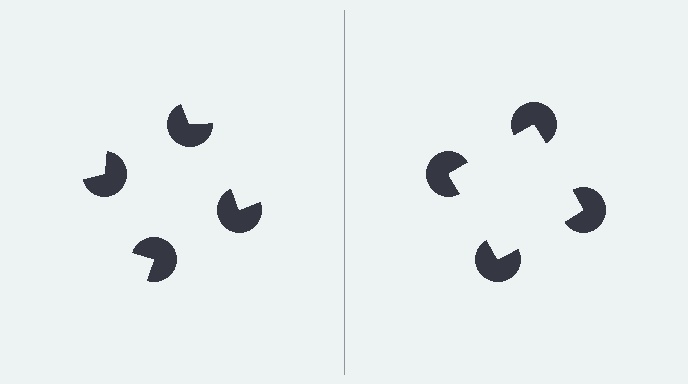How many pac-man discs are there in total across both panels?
8 — 4 on each side.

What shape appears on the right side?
An illusory square.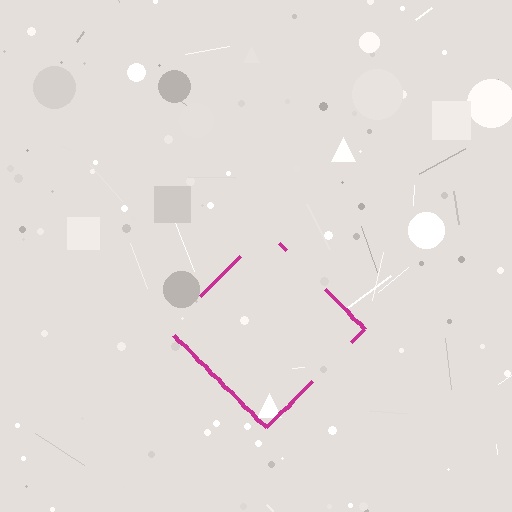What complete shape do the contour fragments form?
The contour fragments form a diamond.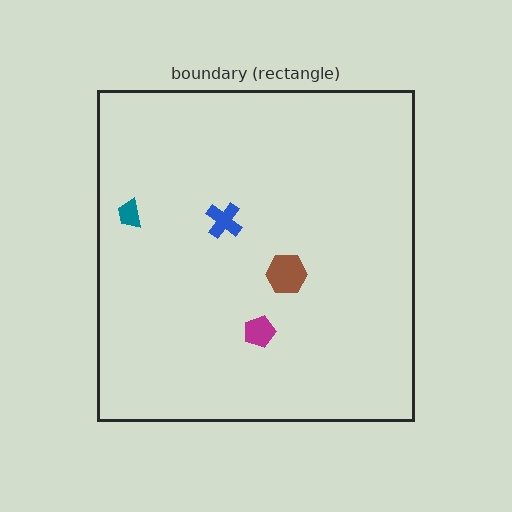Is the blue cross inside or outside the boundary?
Inside.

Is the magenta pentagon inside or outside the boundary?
Inside.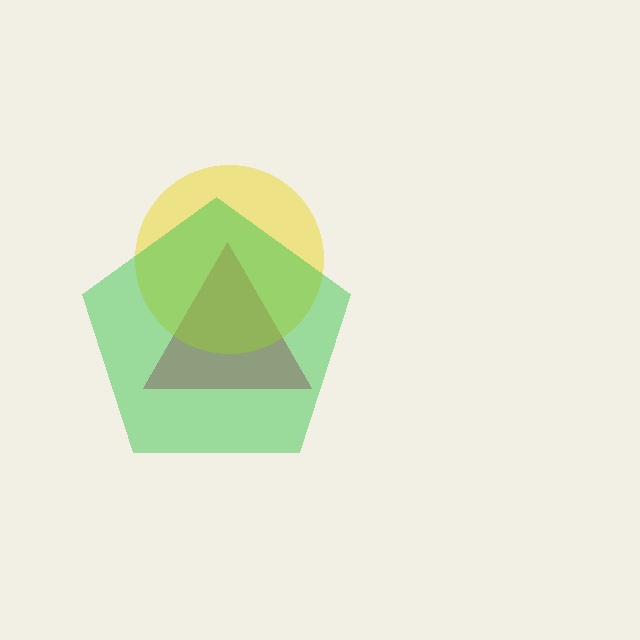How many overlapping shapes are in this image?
There are 3 overlapping shapes in the image.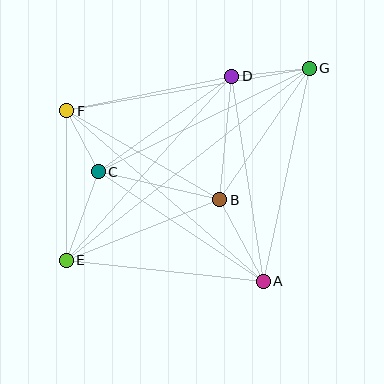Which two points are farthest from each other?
Points E and G are farthest from each other.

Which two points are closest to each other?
Points C and F are closest to each other.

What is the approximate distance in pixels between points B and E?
The distance between B and E is approximately 165 pixels.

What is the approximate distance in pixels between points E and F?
The distance between E and F is approximately 150 pixels.